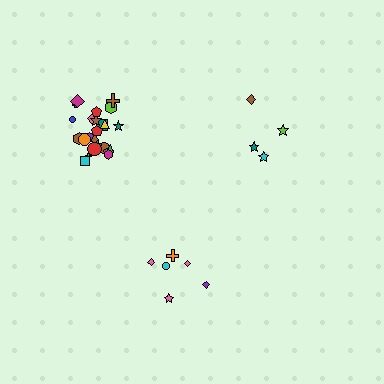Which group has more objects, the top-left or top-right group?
The top-left group.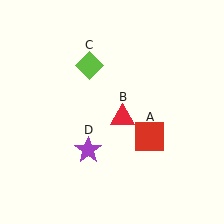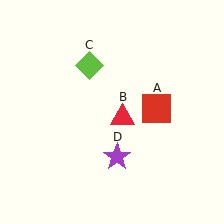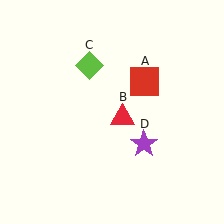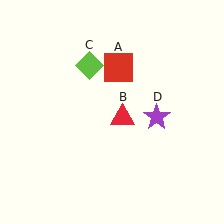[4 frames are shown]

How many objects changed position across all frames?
2 objects changed position: red square (object A), purple star (object D).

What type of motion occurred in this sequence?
The red square (object A), purple star (object D) rotated counterclockwise around the center of the scene.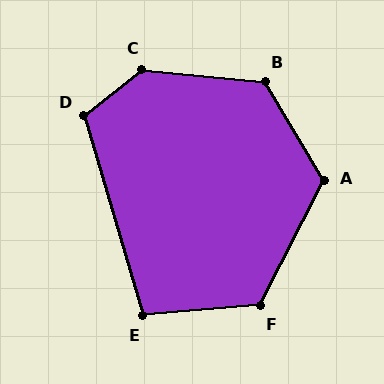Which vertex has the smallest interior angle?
E, at approximately 102 degrees.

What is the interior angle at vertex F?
Approximately 122 degrees (obtuse).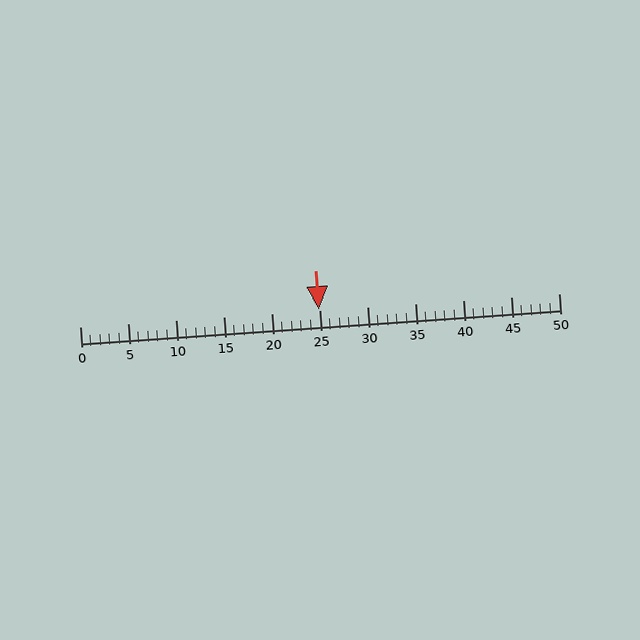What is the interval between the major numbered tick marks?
The major tick marks are spaced 5 units apart.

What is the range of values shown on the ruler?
The ruler shows values from 0 to 50.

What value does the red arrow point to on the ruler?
The red arrow points to approximately 25.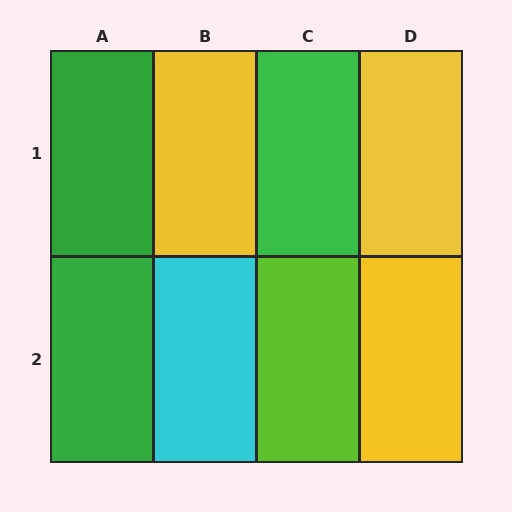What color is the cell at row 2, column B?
Cyan.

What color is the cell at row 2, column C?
Lime.